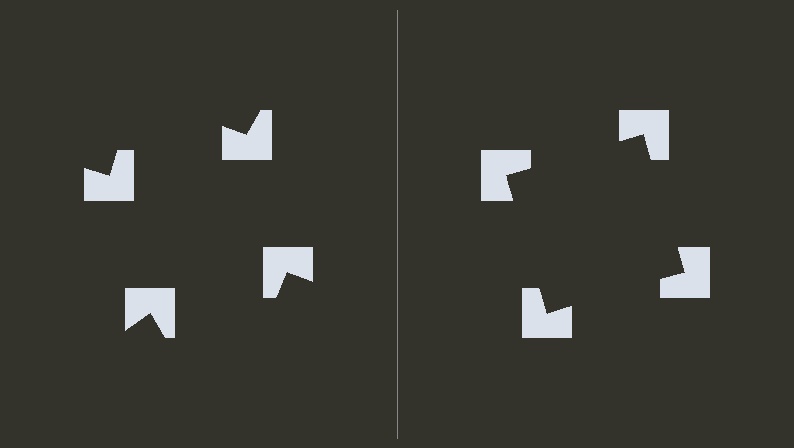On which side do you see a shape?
An illusory square appears on the right side. On the left side the wedge cuts are rotated, so no coherent shape forms.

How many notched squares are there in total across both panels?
8 — 4 on each side.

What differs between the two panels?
The notched squares are positioned identically on both sides; only the wedge orientations differ. On the right they align to a square; on the left they are misaligned.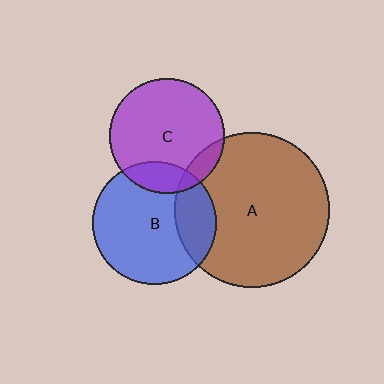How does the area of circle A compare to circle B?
Approximately 1.6 times.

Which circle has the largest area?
Circle A (brown).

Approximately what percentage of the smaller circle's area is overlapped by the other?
Approximately 15%.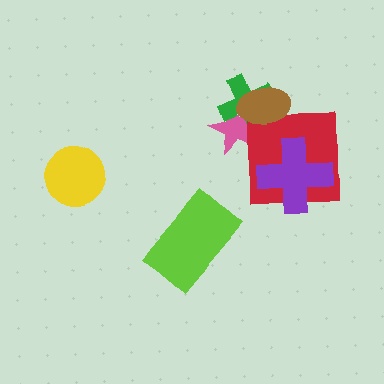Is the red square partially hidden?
Yes, it is partially covered by another shape.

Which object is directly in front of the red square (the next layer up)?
The purple cross is directly in front of the red square.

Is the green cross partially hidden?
Yes, it is partially covered by another shape.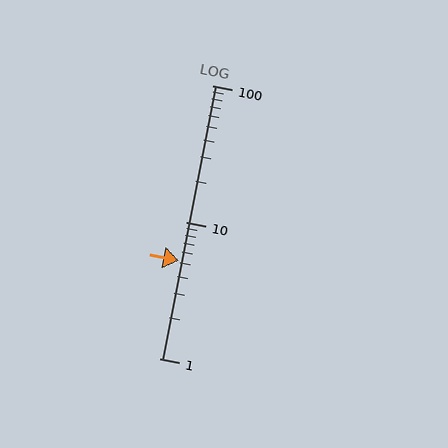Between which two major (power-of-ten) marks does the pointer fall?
The pointer is between 1 and 10.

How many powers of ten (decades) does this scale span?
The scale spans 2 decades, from 1 to 100.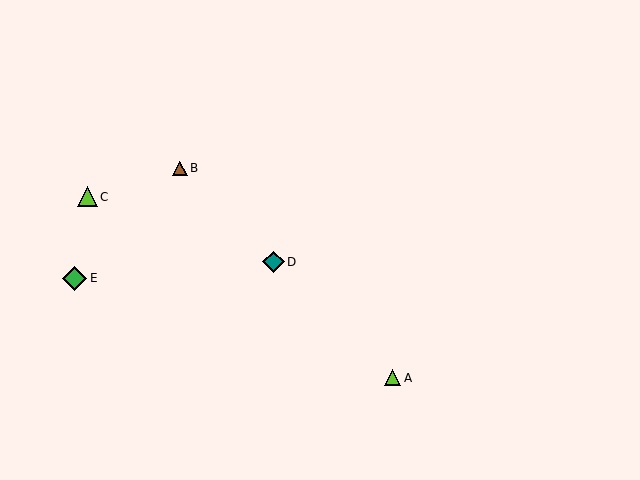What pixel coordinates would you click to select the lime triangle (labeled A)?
Click at (393, 378) to select the lime triangle A.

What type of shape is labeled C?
Shape C is a lime triangle.